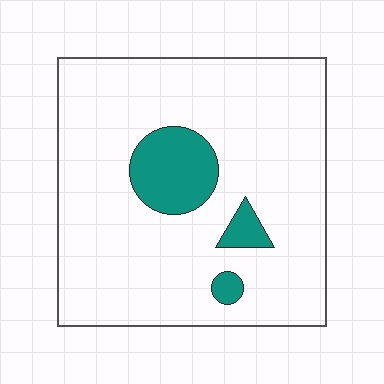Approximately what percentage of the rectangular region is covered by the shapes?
Approximately 10%.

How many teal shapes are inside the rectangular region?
3.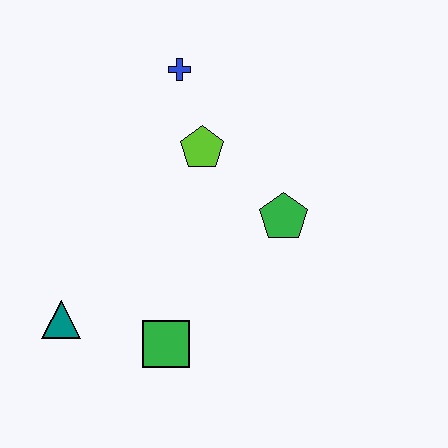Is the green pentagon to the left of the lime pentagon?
No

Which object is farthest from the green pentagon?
The teal triangle is farthest from the green pentagon.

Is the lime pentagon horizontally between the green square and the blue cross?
No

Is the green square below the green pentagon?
Yes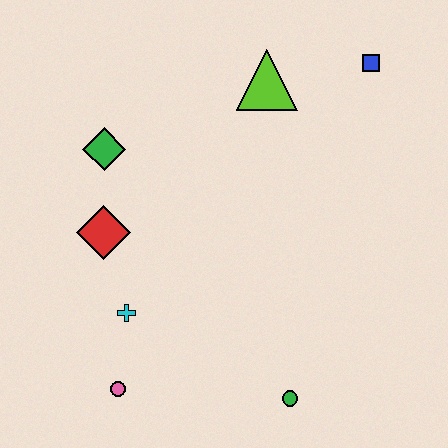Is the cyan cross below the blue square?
Yes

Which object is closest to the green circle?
The pink circle is closest to the green circle.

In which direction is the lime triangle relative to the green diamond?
The lime triangle is to the right of the green diamond.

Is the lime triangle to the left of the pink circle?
No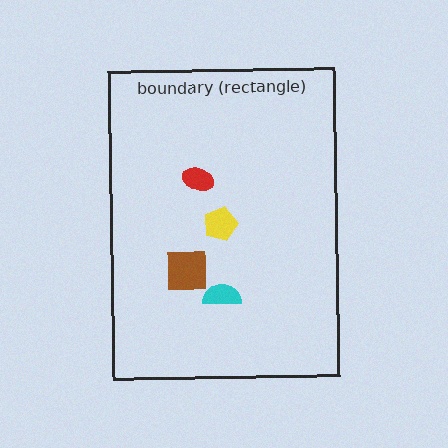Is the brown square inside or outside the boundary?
Inside.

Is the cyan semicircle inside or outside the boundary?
Inside.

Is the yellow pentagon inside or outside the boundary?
Inside.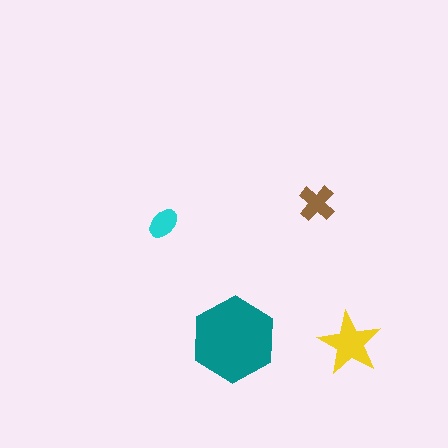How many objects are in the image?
There are 4 objects in the image.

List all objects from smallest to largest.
The cyan ellipse, the brown cross, the yellow star, the teal hexagon.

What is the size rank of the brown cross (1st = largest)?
3rd.